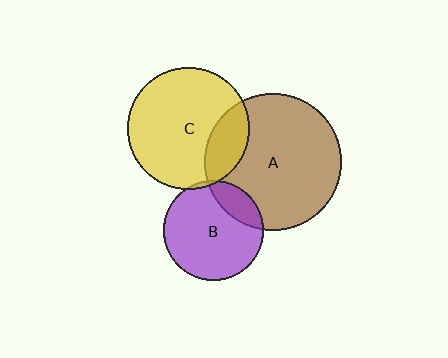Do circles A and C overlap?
Yes.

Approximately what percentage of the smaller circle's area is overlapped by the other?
Approximately 20%.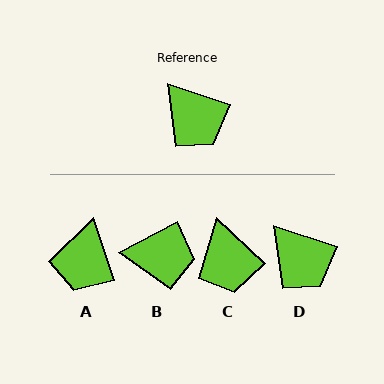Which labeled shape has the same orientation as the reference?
D.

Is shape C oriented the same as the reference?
No, it is off by about 24 degrees.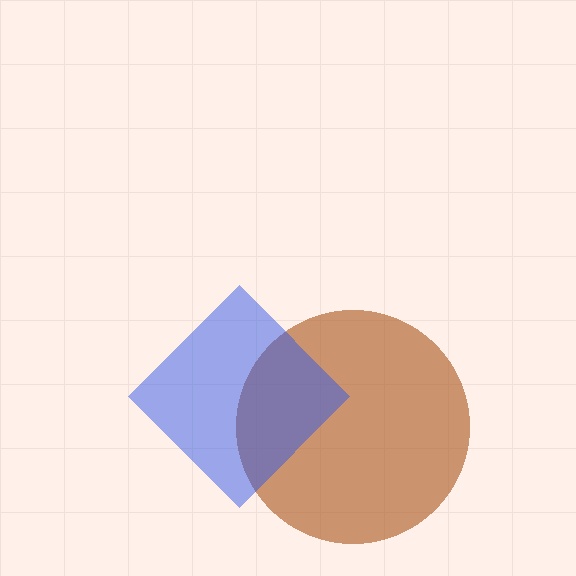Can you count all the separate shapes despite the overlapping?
Yes, there are 2 separate shapes.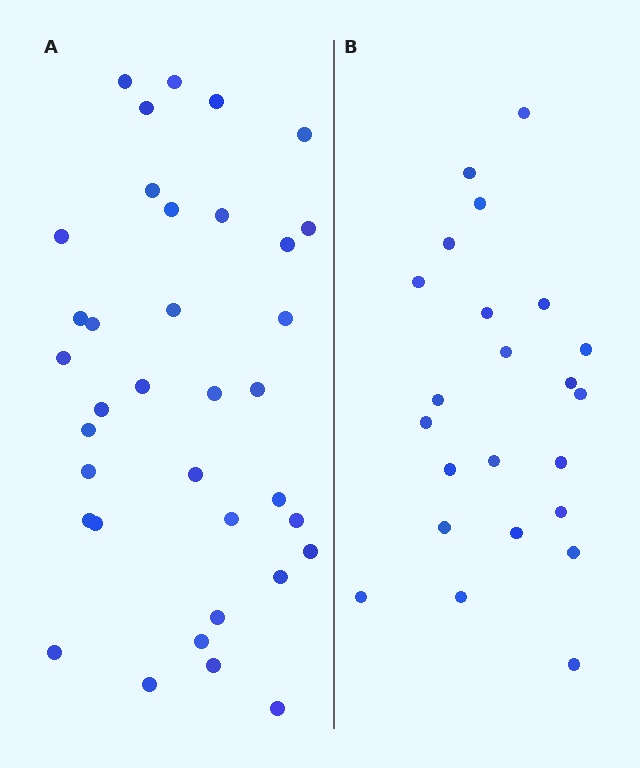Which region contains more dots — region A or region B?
Region A (the left region) has more dots.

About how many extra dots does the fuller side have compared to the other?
Region A has approximately 15 more dots than region B.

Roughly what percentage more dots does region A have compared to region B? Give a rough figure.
About 55% more.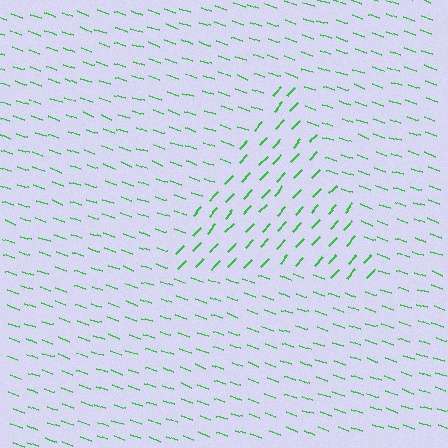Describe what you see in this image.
The image is filled with small green line segments. A triangle region in the image has lines oriented differently from the surrounding lines, creating a visible texture boundary.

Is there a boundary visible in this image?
Yes, there is a texture boundary formed by a change in line orientation.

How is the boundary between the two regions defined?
The boundary is defined purely by a change in line orientation (approximately 67 degrees difference). All lines are the same color and thickness.